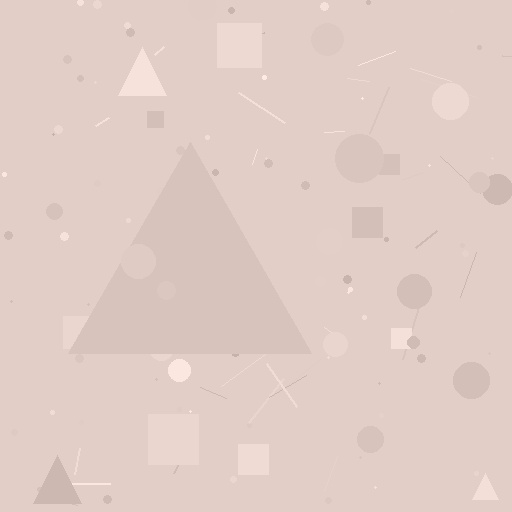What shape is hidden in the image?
A triangle is hidden in the image.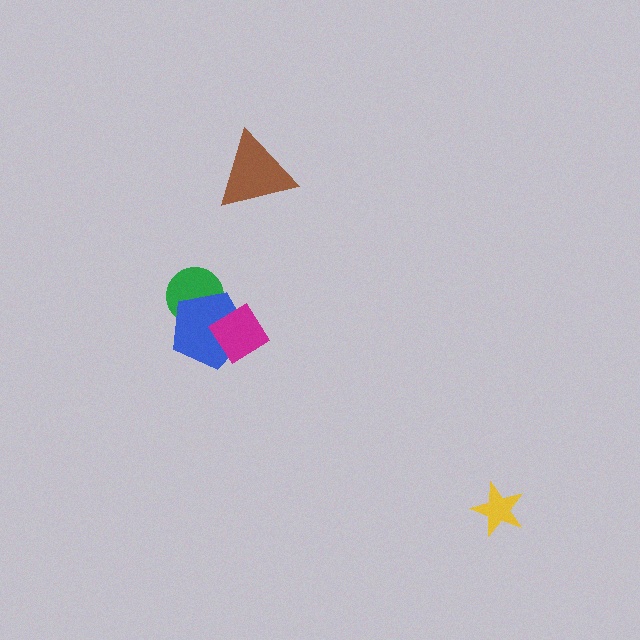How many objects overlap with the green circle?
1 object overlaps with the green circle.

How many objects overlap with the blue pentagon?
2 objects overlap with the blue pentagon.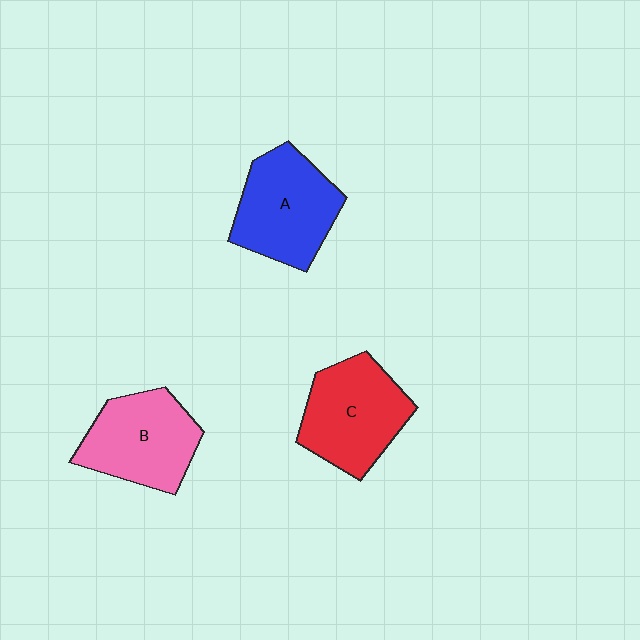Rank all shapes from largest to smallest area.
From largest to smallest: A (blue), C (red), B (pink).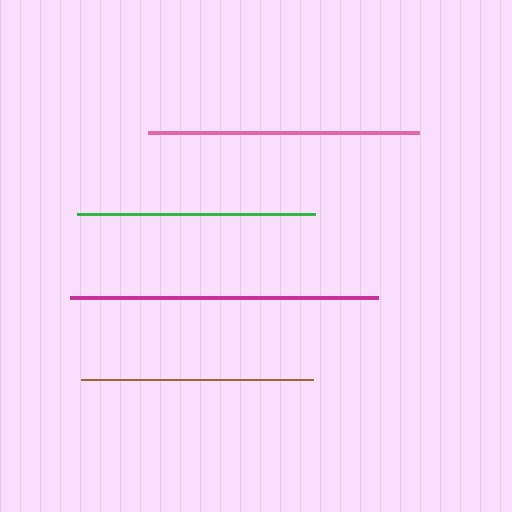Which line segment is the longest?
The magenta line is the longest at approximately 308 pixels.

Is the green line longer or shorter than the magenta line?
The magenta line is longer than the green line.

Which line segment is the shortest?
The brown line is the shortest at approximately 231 pixels.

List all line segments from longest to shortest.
From longest to shortest: magenta, pink, green, brown.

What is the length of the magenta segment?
The magenta segment is approximately 308 pixels long.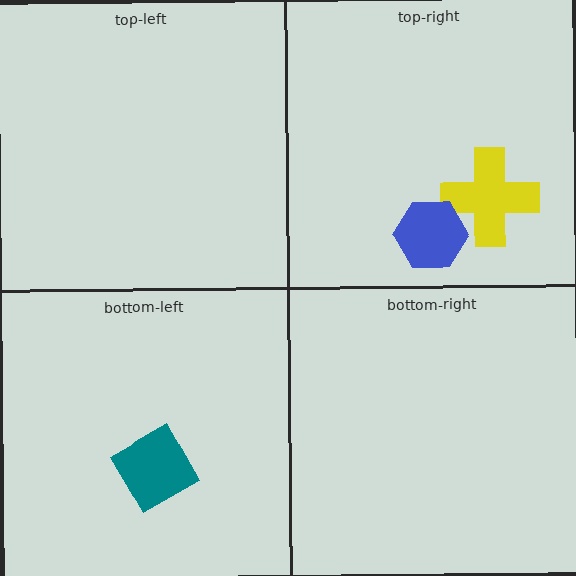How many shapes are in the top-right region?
2.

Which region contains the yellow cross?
The top-right region.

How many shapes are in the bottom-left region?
1.